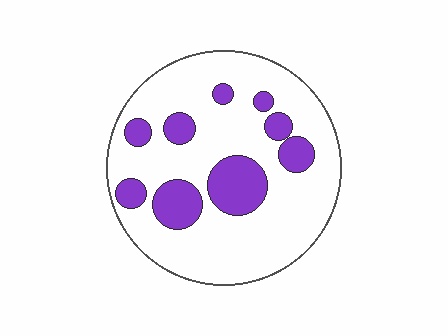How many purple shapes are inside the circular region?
9.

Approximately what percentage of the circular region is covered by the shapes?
Approximately 20%.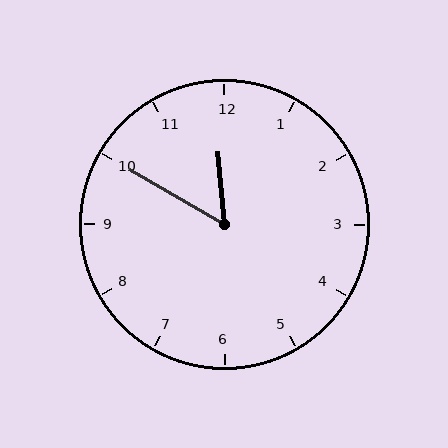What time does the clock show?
11:50.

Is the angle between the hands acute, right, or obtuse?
It is acute.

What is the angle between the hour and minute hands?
Approximately 55 degrees.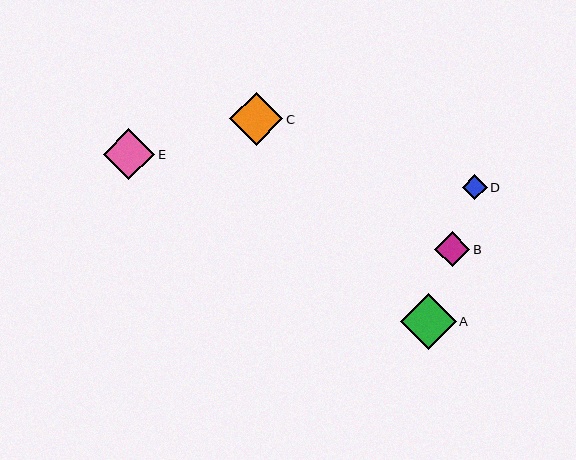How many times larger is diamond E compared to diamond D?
Diamond E is approximately 2.1 times the size of diamond D.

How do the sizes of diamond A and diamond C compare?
Diamond A and diamond C are approximately the same size.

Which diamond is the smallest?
Diamond D is the smallest with a size of approximately 24 pixels.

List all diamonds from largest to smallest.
From largest to smallest: A, C, E, B, D.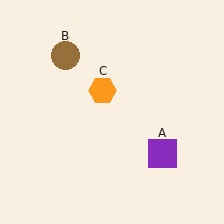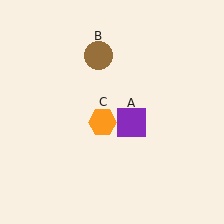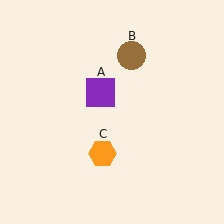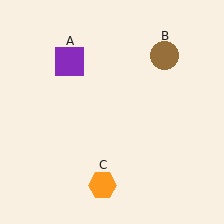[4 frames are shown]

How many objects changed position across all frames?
3 objects changed position: purple square (object A), brown circle (object B), orange hexagon (object C).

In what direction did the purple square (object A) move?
The purple square (object A) moved up and to the left.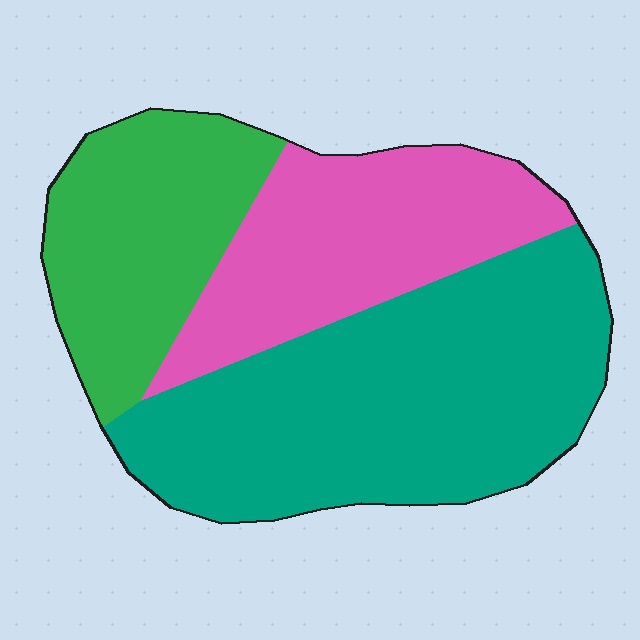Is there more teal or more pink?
Teal.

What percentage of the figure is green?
Green covers roughly 25% of the figure.